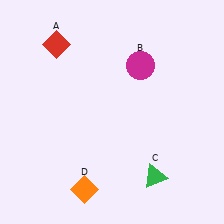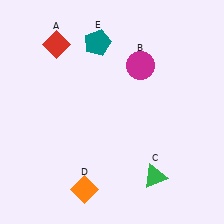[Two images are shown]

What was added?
A teal pentagon (E) was added in Image 2.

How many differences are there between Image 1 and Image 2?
There is 1 difference between the two images.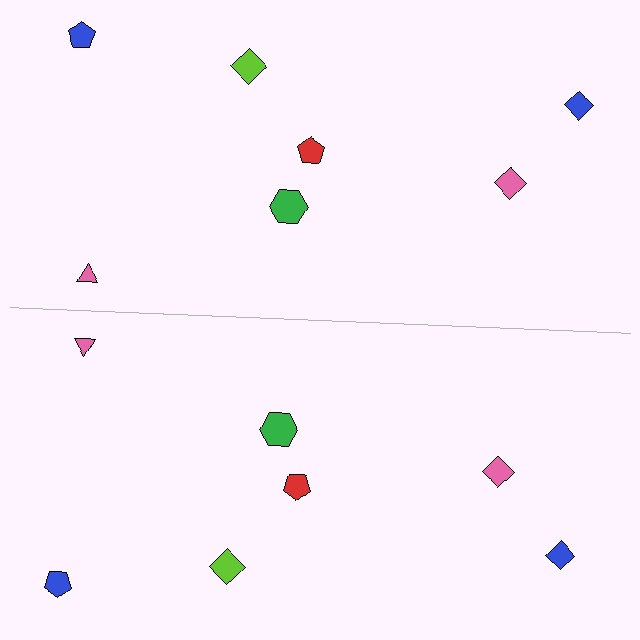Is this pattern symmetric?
Yes, this pattern has bilateral (reflection) symmetry.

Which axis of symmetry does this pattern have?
The pattern has a horizontal axis of symmetry running through the center of the image.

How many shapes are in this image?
There are 14 shapes in this image.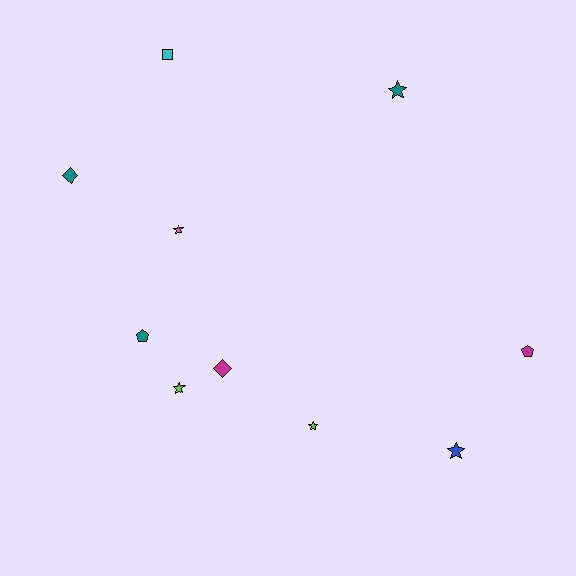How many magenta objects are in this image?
There are 2 magenta objects.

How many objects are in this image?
There are 10 objects.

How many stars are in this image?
There are 5 stars.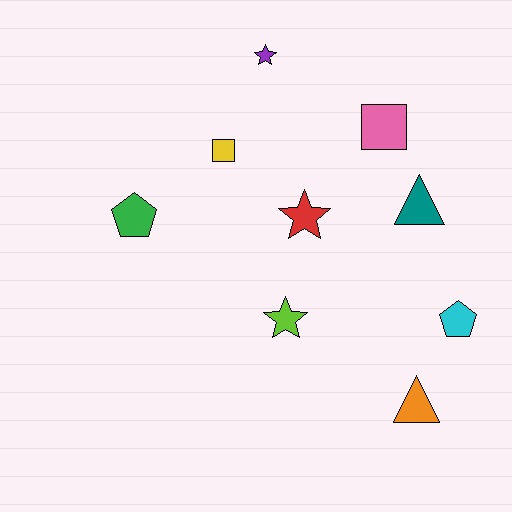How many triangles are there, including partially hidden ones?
There are 2 triangles.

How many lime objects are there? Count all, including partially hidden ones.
There is 1 lime object.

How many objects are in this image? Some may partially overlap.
There are 9 objects.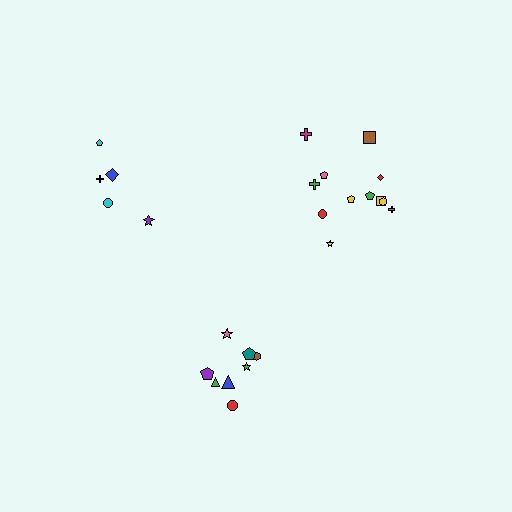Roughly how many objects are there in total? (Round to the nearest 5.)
Roughly 25 objects in total.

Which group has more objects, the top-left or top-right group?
The top-right group.